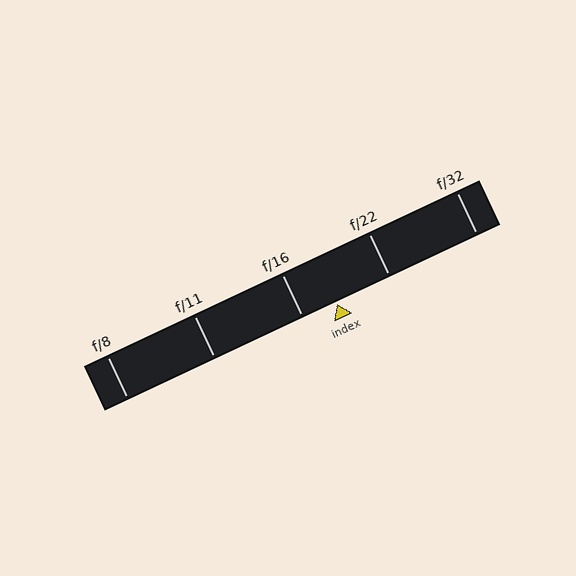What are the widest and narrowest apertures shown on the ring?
The widest aperture shown is f/8 and the narrowest is f/32.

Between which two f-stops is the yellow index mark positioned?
The index mark is between f/16 and f/22.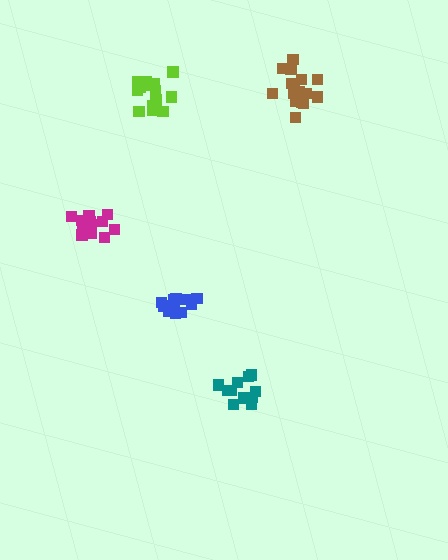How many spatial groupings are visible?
There are 5 spatial groupings.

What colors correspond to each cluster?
The clusters are colored: lime, blue, teal, brown, magenta.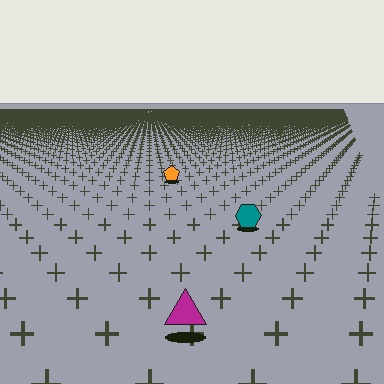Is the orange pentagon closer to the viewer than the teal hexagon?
No. The teal hexagon is closer — you can tell from the texture gradient: the ground texture is coarser near it.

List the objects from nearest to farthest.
From nearest to farthest: the magenta triangle, the teal hexagon, the orange pentagon.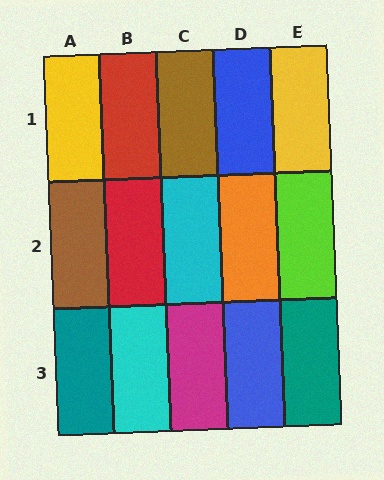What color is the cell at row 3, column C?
Magenta.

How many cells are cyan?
2 cells are cyan.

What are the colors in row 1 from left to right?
Yellow, red, brown, blue, yellow.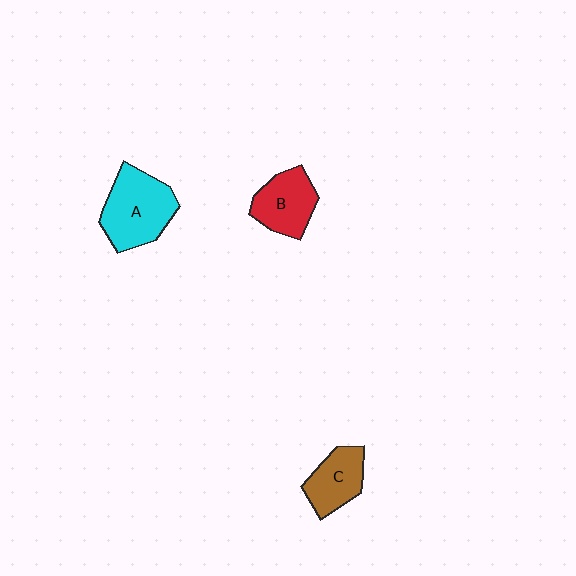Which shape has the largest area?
Shape A (cyan).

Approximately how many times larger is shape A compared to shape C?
Approximately 1.5 times.